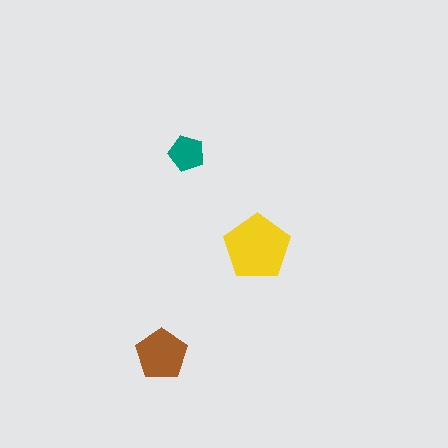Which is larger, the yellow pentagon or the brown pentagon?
The yellow one.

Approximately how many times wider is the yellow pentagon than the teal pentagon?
About 2 times wider.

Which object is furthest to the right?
The yellow pentagon is rightmost.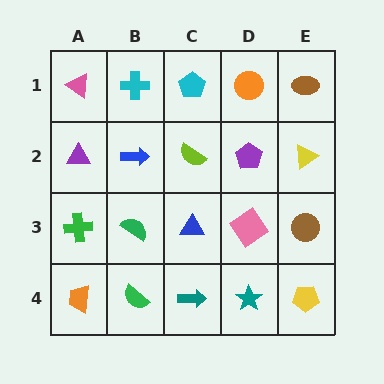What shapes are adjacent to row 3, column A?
A purple triangle (row 2, column A), an orange trapezoid (row 4, column A), a green semicircle (row 3, column B).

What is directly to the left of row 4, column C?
A green semicircle.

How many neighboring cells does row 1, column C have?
3.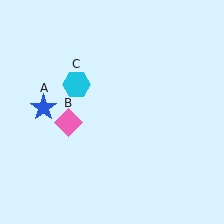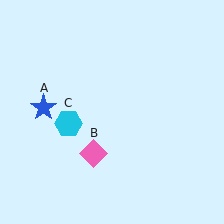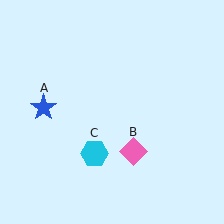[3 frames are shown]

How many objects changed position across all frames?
2 objects changed position: pink diamond (object B), cyan hexagon (object C).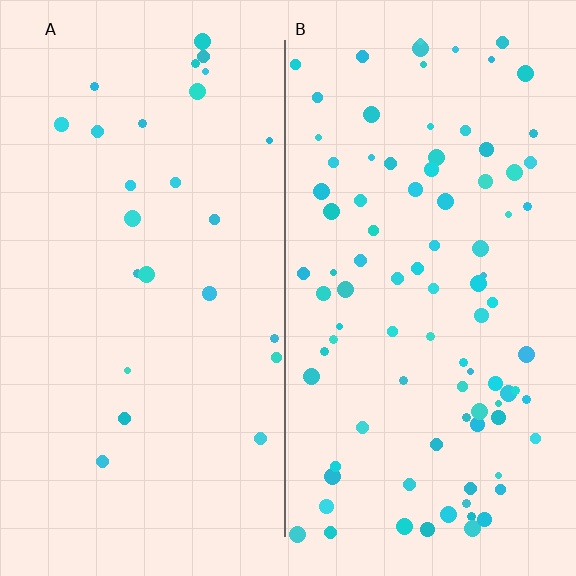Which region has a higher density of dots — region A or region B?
B (the right).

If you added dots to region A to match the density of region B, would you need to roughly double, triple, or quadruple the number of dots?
Approximately quadruple.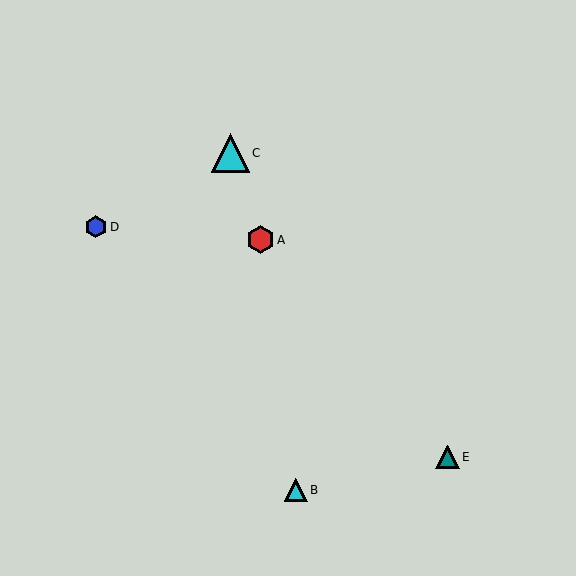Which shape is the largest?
The cyan triangle (labeled C) is the largest.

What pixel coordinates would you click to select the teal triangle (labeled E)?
Click at (447, 457) to select the teal triangle E.